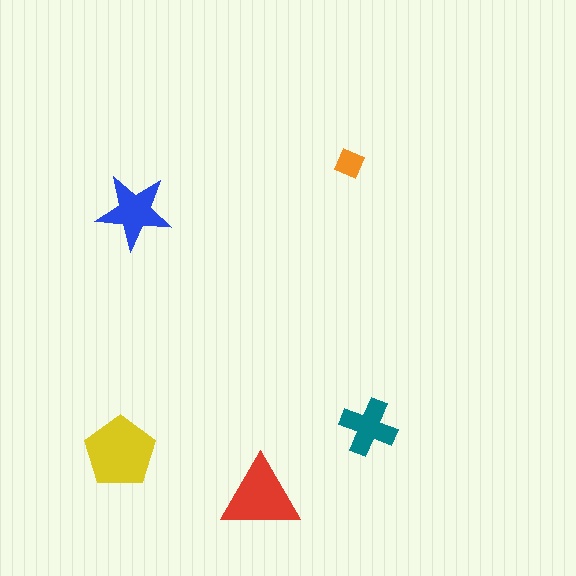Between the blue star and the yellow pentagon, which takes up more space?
The yellow pentagon.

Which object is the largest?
The yellow pentagon.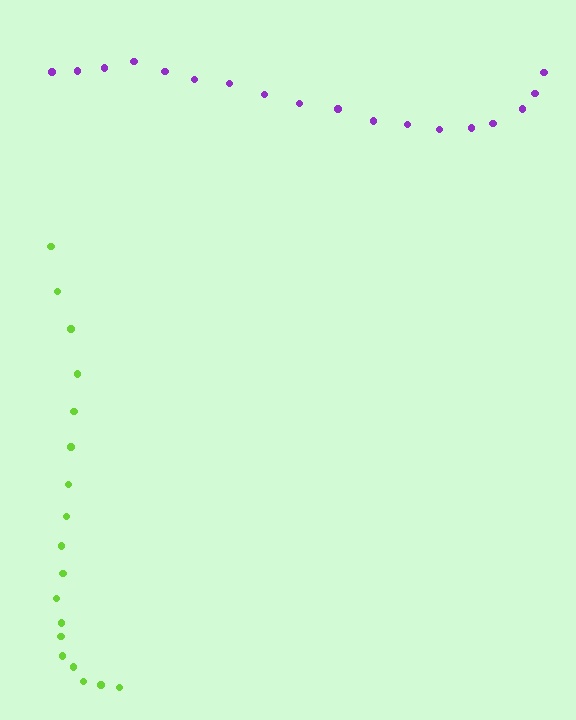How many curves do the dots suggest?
There are 2 distinct paths.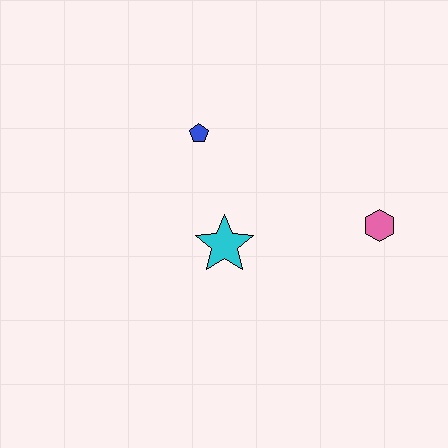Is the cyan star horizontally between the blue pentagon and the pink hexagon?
Yes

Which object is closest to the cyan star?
The blue pentagon is closest to the cyan star.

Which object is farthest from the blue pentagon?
The pink hexagon is farthest from the blue pentagon.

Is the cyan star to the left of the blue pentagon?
No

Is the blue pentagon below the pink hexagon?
No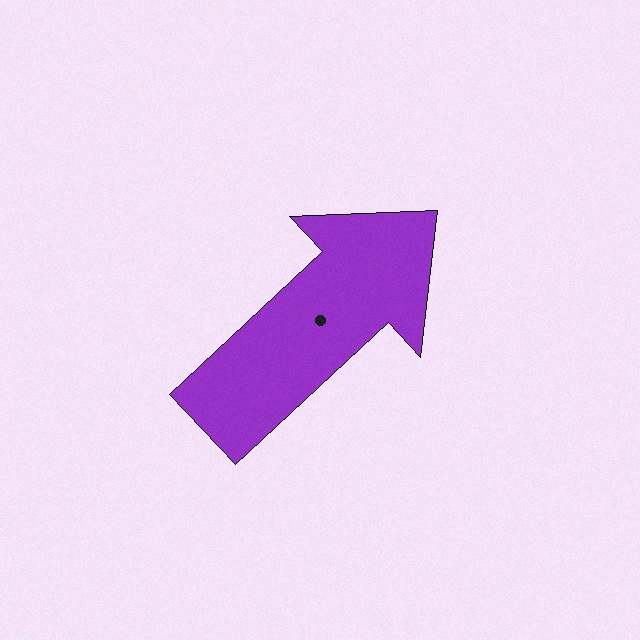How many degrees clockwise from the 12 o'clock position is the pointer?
Approximately 47 degrees.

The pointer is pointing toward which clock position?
Roughly 2 o'clock.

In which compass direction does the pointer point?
Northeast.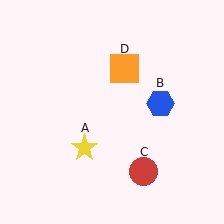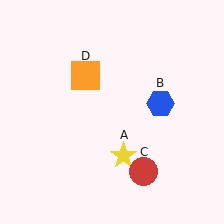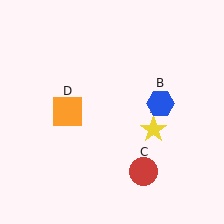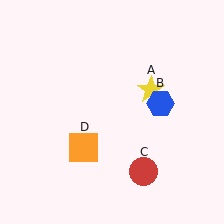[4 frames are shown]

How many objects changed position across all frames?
2 objects changed position: yellow star (object A), orange square (object D).